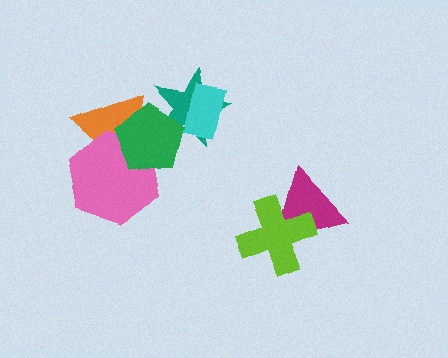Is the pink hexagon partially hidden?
Yes, it is partially covered by another shape.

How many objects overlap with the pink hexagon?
2 objects overlap with the pink hexagon.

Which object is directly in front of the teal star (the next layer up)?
The cyan rectangle is directly in front of the teal star.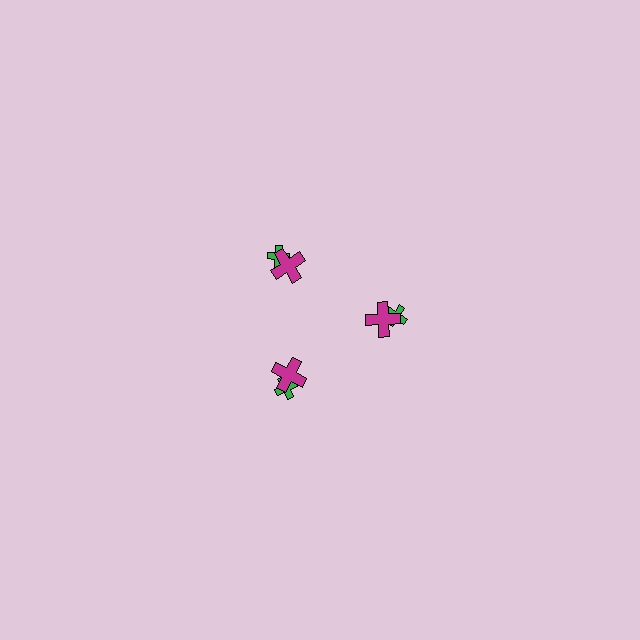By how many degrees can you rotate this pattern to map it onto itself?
The pattern maps onto itself every 120 degrees of rotation.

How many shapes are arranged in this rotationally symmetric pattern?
There are 6 shapes, arranged in 3 groups of 2.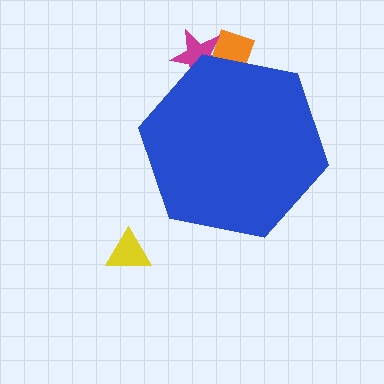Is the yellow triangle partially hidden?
No, the yellow triangle is fully visible.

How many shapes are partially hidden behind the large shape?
2 shapes are partially hidden.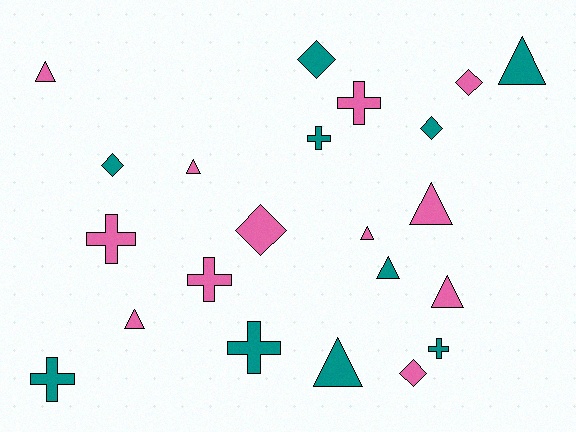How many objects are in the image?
There are 22 objects.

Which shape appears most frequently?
Triangle, with 9 objects.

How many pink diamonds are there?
There are 3 pink diamonds.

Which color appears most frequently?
Pink, with 12 objects.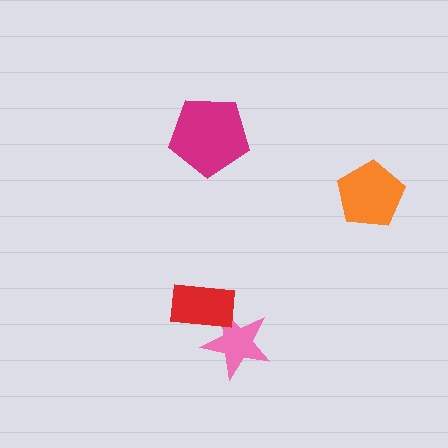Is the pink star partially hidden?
Yes, it is partially covered by another shape.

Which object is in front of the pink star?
The red rectangle is in front of the pink star.